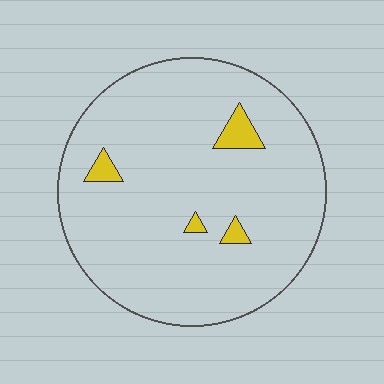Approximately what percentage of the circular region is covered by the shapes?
Approximately 5%.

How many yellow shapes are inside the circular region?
4.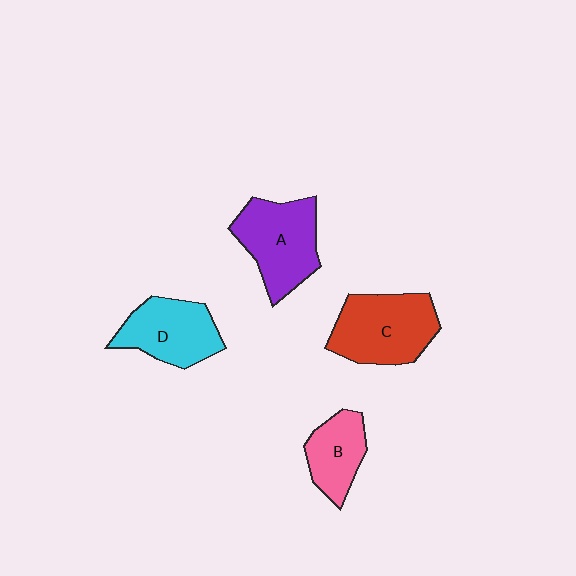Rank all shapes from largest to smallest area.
From largest to smallest: C (red), A (purple), D (cyan), B (pink).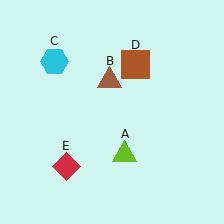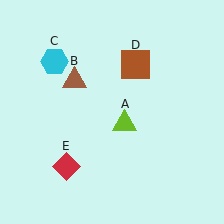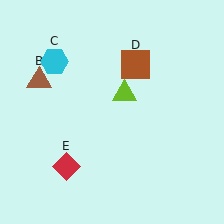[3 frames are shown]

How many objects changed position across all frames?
2 objects changed position: lime triangle (object A), brown triangle (object B).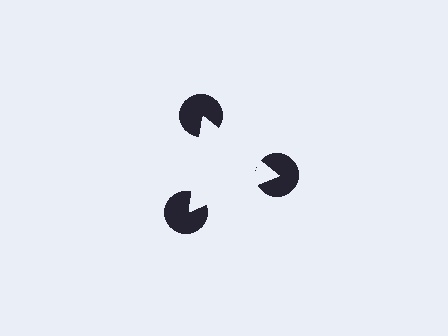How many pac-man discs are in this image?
There are 3 — one at each vertex of the illusory triangle.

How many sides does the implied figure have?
3 sides.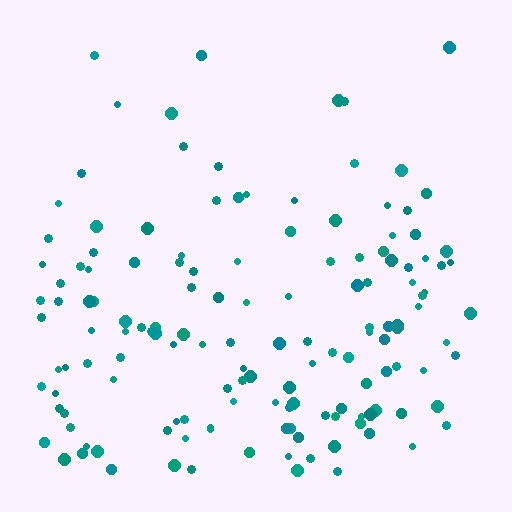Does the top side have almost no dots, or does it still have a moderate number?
Still a moderate number, just noticeably fewer than the bottom.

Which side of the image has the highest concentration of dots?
The bottom.